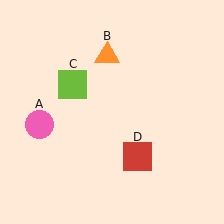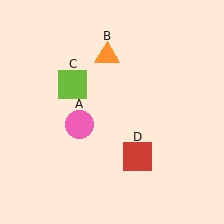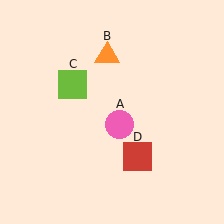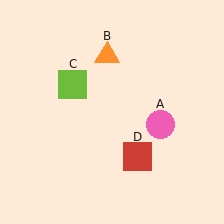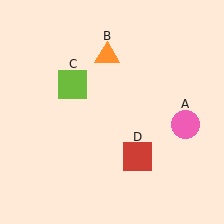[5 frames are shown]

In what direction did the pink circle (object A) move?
The pink circle (object A) moved right.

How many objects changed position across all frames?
1 object changed position: pink circle (object A).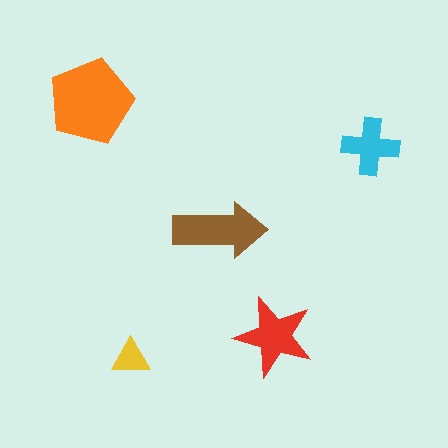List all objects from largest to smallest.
The orange pentagon, the brown arrow, the red star, the cyan cross, the yellow triangle.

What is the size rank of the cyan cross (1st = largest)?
4th.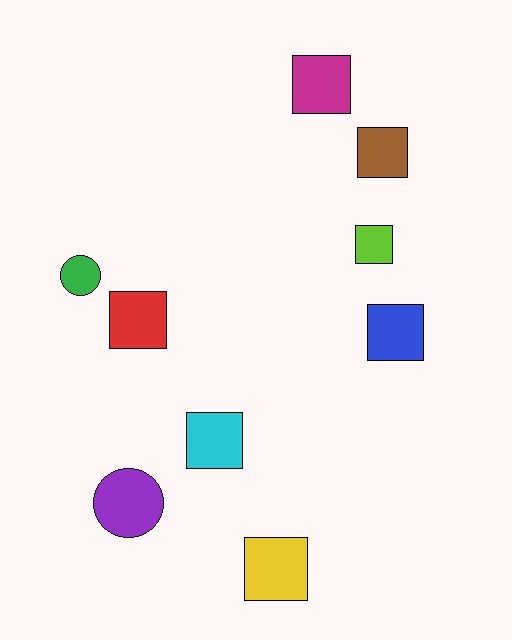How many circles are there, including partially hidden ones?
There are 2 circles.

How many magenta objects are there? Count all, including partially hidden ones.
There is 1 magenta object.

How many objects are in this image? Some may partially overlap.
There are 9 objects.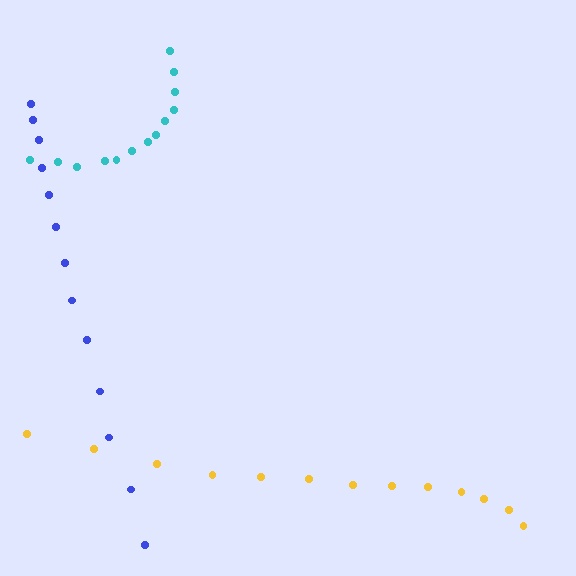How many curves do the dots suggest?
There are 3 distinct paths.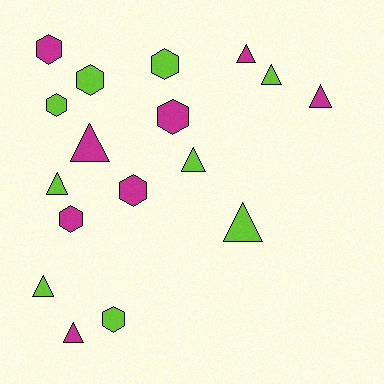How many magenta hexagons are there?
There are 4 magenta hexagons.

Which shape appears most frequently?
Triangle, with 9 objects.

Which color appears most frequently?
Lime, with 9 objects.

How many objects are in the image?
There are 17 objects.